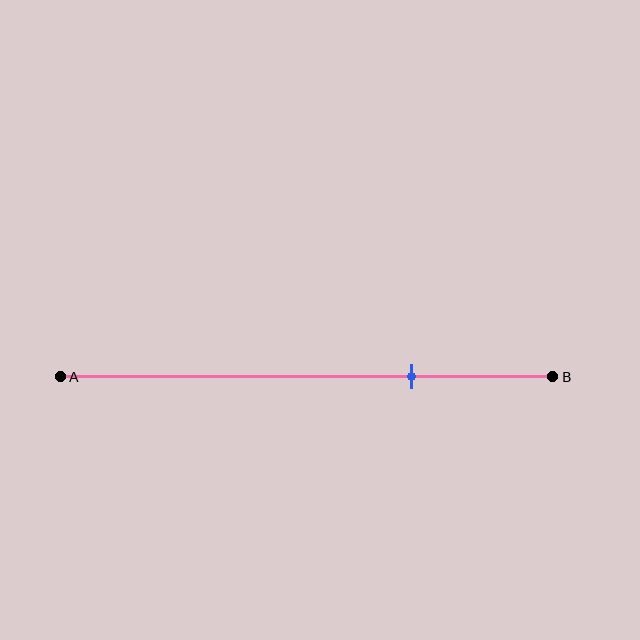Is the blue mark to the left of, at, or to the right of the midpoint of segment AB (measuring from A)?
The blue mark is to the right of the midpoint of segment AB.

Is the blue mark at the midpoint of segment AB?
No, the mark is at about 70% from A, not at the 50% midpoint.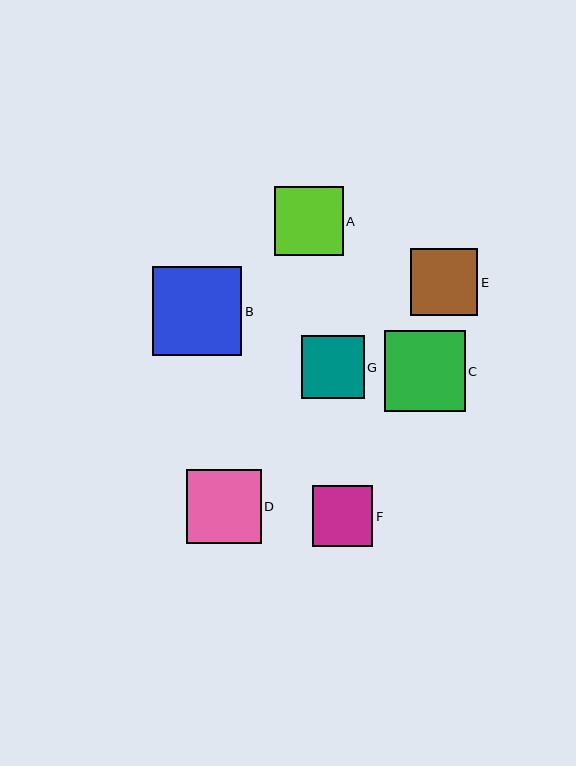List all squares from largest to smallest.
From largest to smallest: B, C, D, A, E, G, F.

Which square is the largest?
Square B is the largest with a size of approximately 89 pixels.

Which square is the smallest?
Square F is the smallest with a size of approximately 61 pixels.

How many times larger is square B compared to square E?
Square B is approximately 1.3 times the size of square E.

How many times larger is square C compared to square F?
Square C is approximately 1.3 times the size of square F.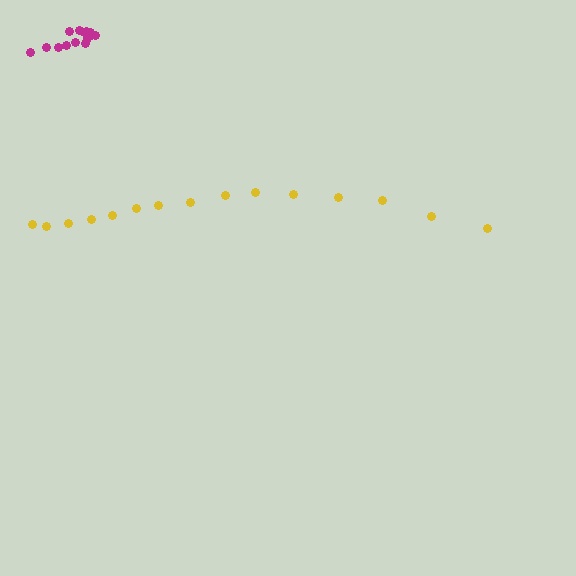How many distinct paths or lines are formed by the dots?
There are 2 distinct paths.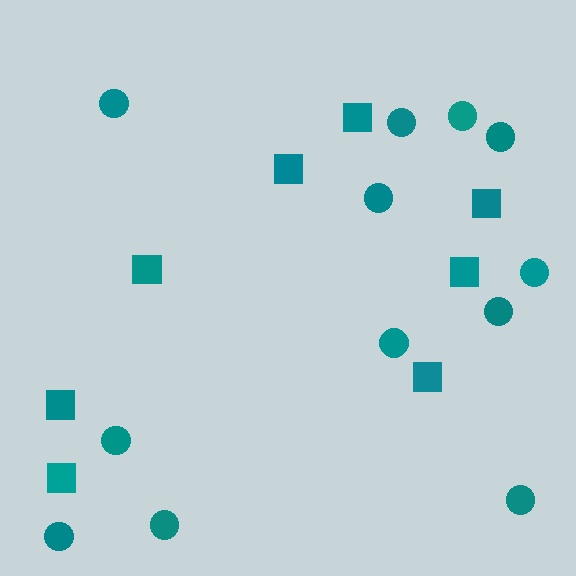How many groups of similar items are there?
There are 2 groups: one group of squares (8) and one group of circles (12).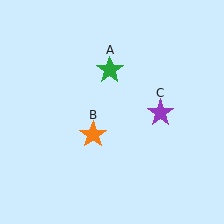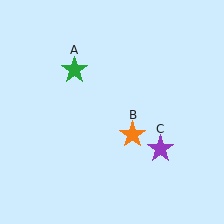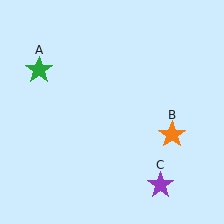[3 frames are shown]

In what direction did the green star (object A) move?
The green star (object A) moved left.